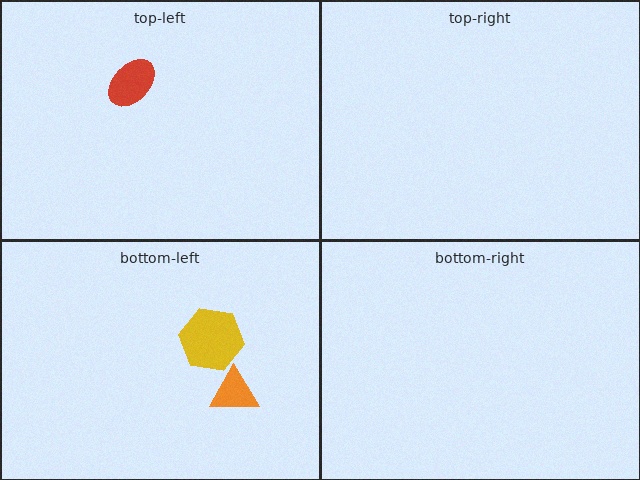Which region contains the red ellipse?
The top-left region.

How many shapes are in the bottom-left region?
2.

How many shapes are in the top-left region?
1.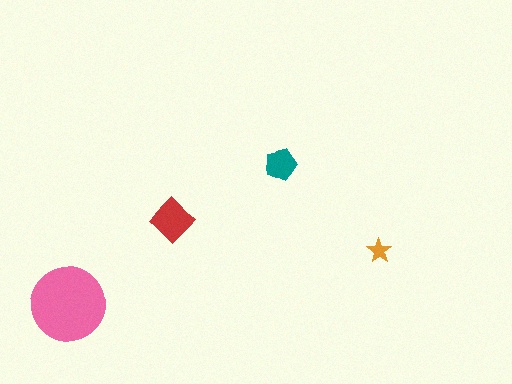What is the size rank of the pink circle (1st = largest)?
1st.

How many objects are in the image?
There are 4 objects in the image.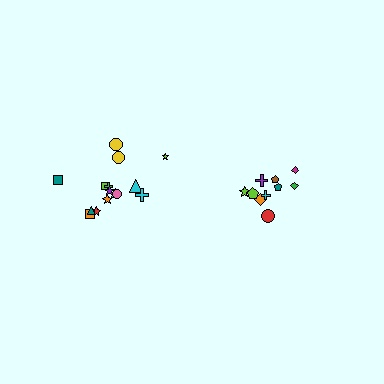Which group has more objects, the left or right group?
The left group.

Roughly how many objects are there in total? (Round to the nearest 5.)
Roughly 25 objects in total.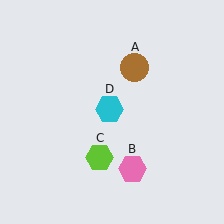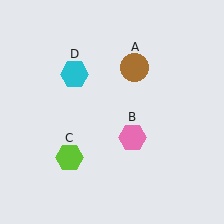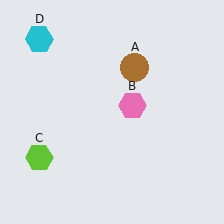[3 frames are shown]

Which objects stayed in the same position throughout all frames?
Brown circle (object A) remained stationary.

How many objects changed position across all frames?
3 objects changed position: pink hexagon (object B), lime hexagon (object C), cyan hexagon (object D).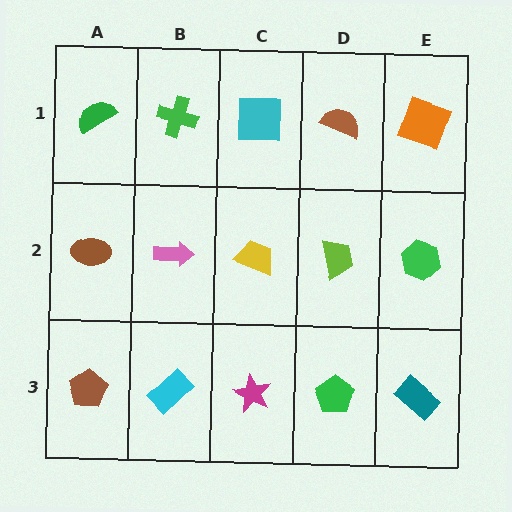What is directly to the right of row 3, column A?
A cyan rectangle.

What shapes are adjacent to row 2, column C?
A cyan square (row 1, column C), a magenta star (row 3, column C), a pink arrow (row 2, column B), a lime trapezoid (row 2, column D).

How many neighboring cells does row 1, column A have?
2.